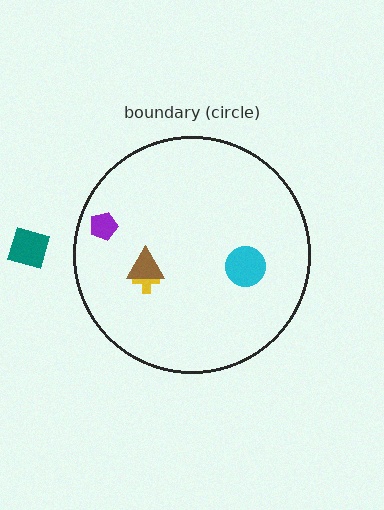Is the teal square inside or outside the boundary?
Outside.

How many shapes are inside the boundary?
4 inside, 1 outside.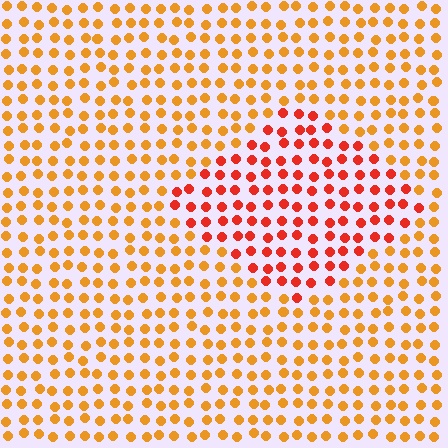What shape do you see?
I see a diamond.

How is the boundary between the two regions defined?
The boundary is defined purely by a slight shift in hue (about 33 degrees). Spacing, size, and orientation are identical on both sides.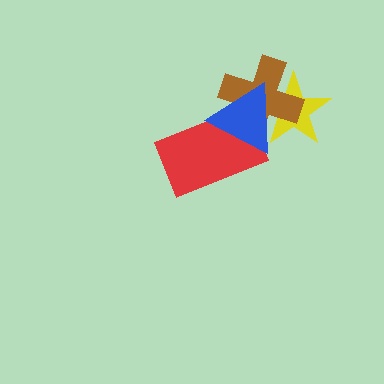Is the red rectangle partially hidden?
Yes, it is partially covered by another shape.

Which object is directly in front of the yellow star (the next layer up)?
The brown cross is directly in front of the yellow star.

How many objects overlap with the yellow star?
2 objects overlap with the yellow star.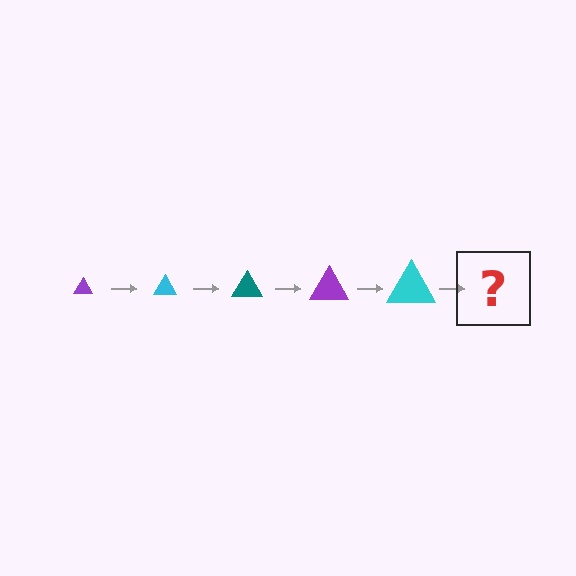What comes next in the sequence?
The next element should be a teal triangle, larger than the previous one.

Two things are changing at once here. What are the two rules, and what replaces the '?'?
The two rules are that the triangle grows larger each step and the color cycles through purple, cyan, and teal. The '?' should be a teal triangle, larger than the previous one.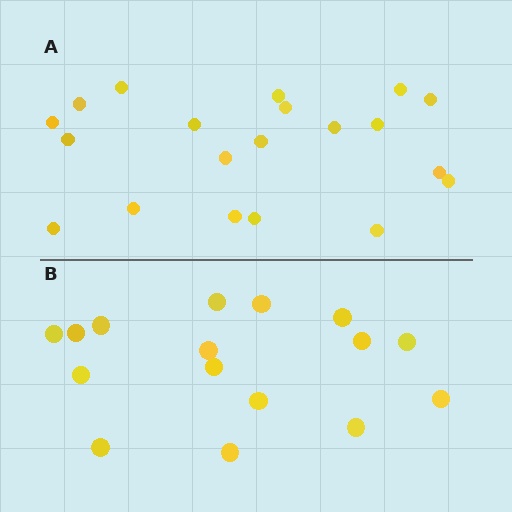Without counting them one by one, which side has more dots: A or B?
Region A (the top region) has more dots.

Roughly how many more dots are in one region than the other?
Region A has about 4 more dots than region B.